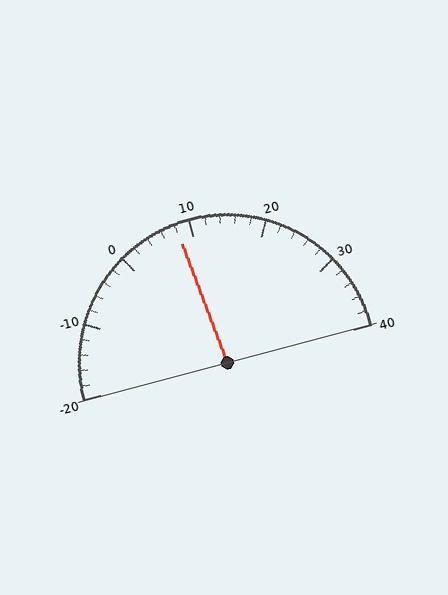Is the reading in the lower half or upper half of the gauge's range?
The reading is in the lower half of the range (-20 to 40).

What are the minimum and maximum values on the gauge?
The gauge ranges from -20 to 40.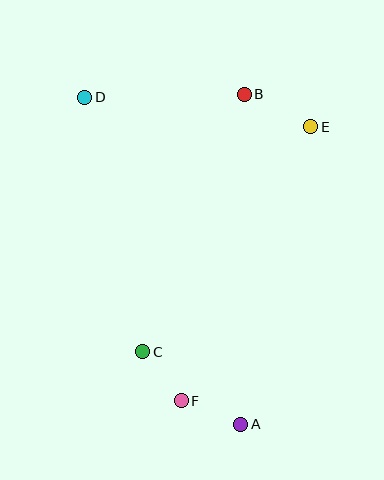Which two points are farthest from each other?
Points A and D are farthest from each other.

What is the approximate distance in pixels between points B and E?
The distance between B and E is approximately 74 pixels.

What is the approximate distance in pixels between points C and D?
The distance between C and D is approximately 261 pixels.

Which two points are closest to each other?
Points C and F are closest to each other.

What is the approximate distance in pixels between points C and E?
The distance between C and E is approximately 281 pixels.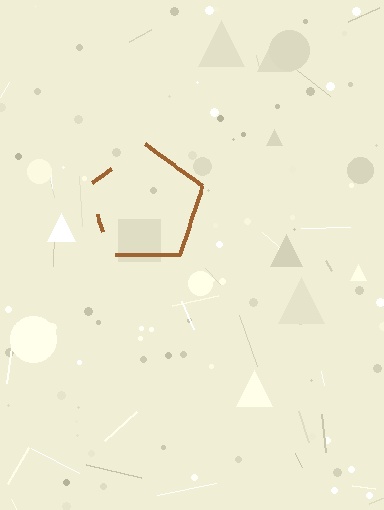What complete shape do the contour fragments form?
The contour fragments form a pentagon.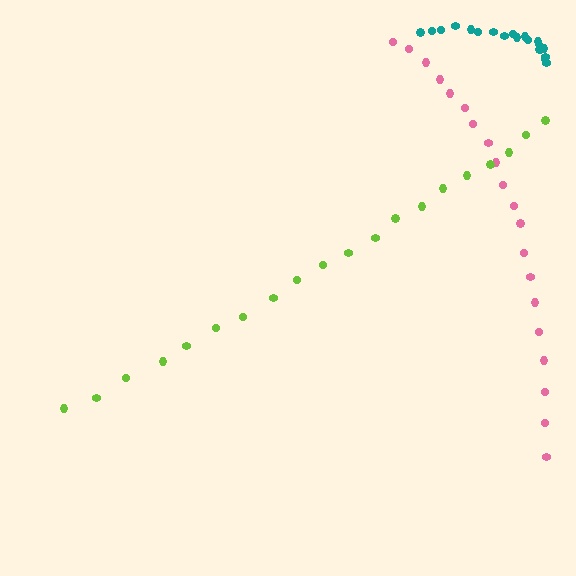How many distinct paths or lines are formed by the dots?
There are 3 distinct paths.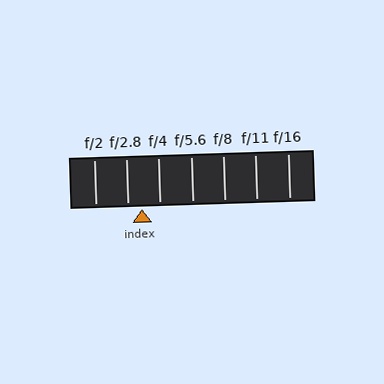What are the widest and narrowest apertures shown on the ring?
The widest aperture shown is f/2 and the narrowest is f/16.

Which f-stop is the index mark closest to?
The index mark is closest to f/2.8.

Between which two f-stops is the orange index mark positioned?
The index mark is between f/2.8 and f/4.